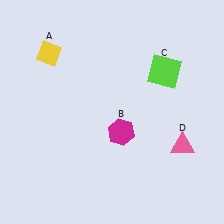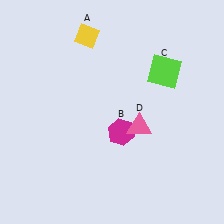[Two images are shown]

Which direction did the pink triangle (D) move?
The pink triangle (D) moved left.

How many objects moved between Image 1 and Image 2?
2 objects moved between the two images.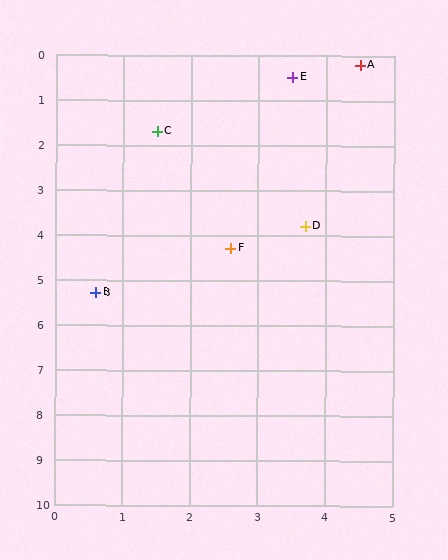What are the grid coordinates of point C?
Point C is at approximately (1.5, 1.7).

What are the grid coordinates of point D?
Point D is at approximately (3.7, 3.8).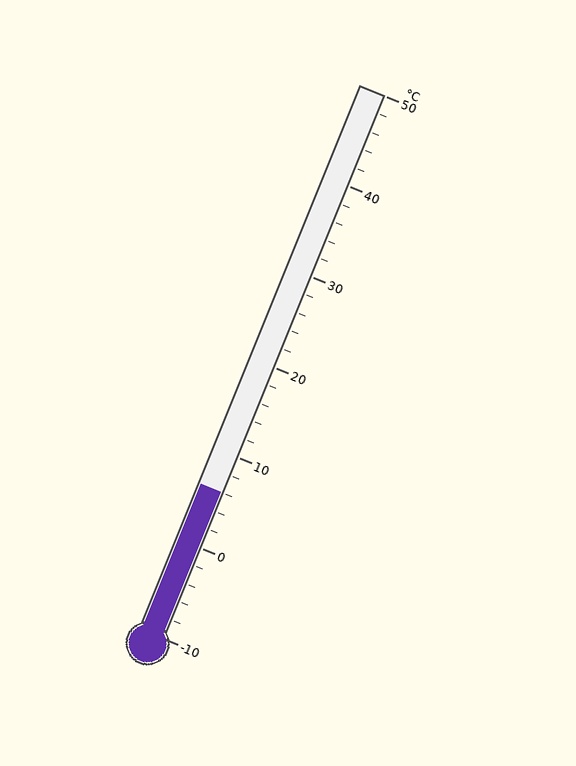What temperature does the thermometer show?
The thermometer shows approximately 6°C.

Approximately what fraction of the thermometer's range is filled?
The thermometer is filled to approximately 25% of its range.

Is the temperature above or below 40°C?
The temperature is below 40°C.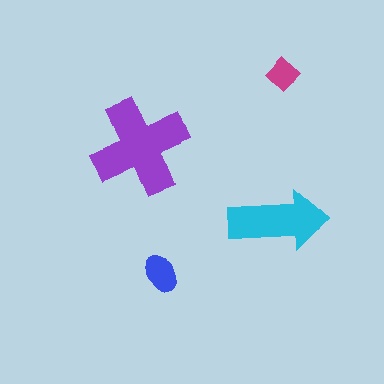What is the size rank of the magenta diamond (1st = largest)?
4th.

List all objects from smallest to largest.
The magenta diamond, the blue ellipse, the cyan arrow, the purple cross.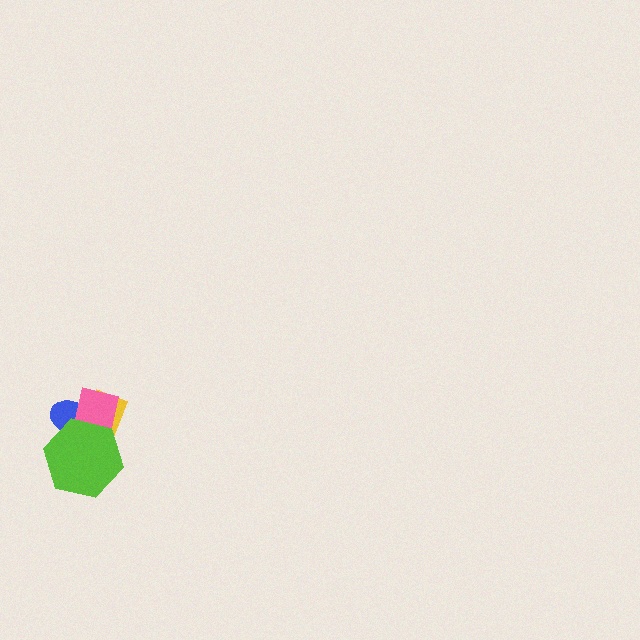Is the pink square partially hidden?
Yes, it is partially covered by another shape.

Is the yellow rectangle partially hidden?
Yes, it is partially covered by another shape.